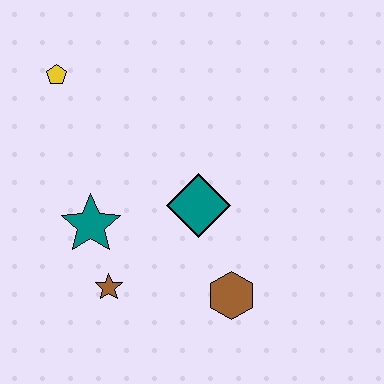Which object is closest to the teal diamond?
The brown hexagon is closest to the teal diamond.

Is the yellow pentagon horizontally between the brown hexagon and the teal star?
No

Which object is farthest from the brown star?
The yellow pentagon is farthest from the brown star.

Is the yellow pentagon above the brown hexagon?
Yes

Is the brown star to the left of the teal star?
No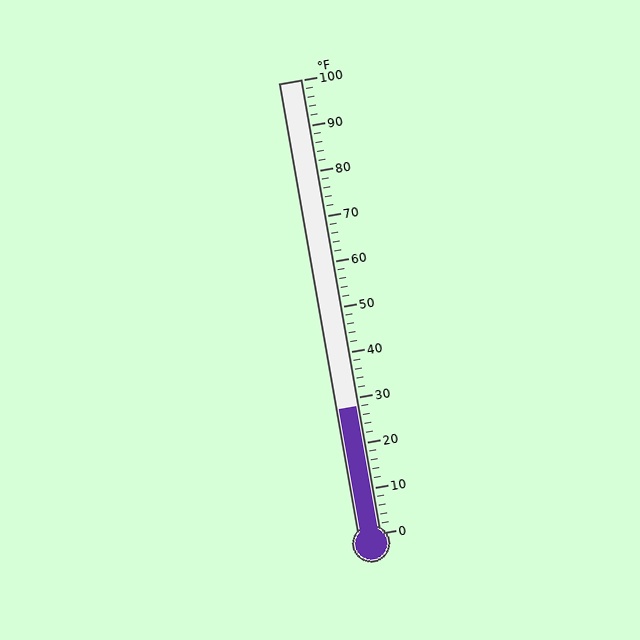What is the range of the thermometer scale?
The thermometer scale ranges from 0°F to 100°F.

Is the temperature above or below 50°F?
The temperature is below 50°F.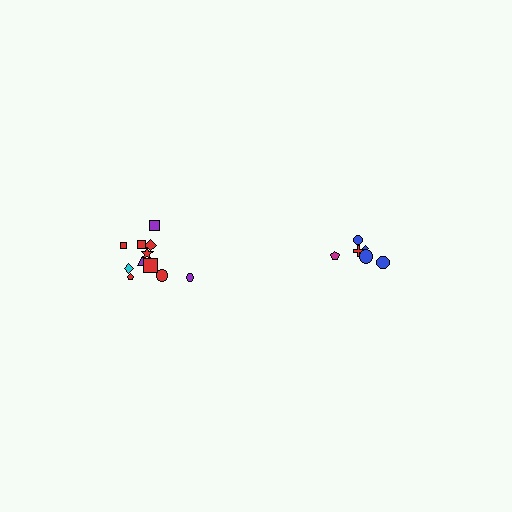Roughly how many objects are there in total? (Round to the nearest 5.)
Roughly 20 objects in total.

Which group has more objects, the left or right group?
The left group.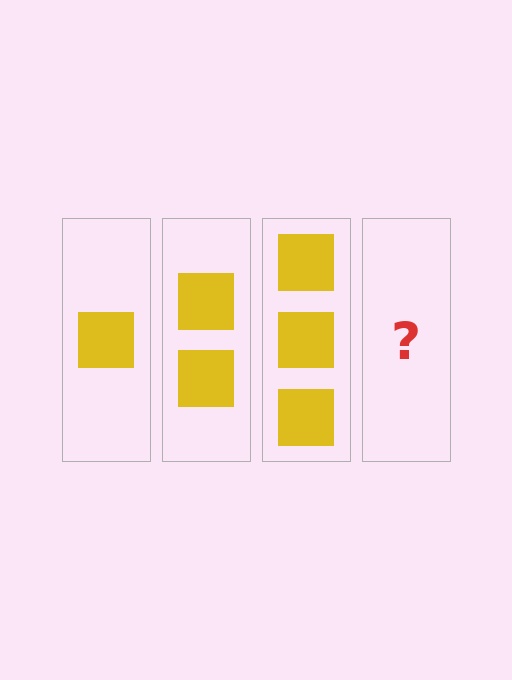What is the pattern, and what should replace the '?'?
The pattern is that each step adds one more square. The '?' should be 4 squares.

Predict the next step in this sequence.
The next step is 4 squares.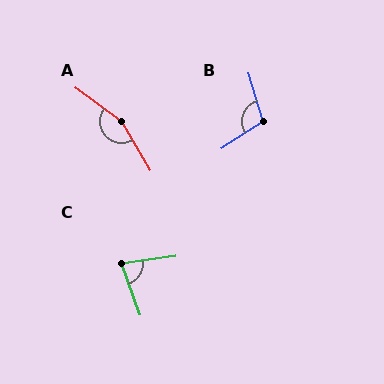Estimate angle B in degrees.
Approximately 106 degrees.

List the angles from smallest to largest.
C (77°), B (106°), A (157°).